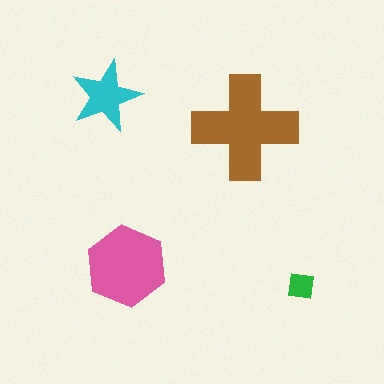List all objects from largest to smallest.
The brown cross, the pink hexagon, the cyan star, the green square.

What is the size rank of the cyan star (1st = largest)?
3rd.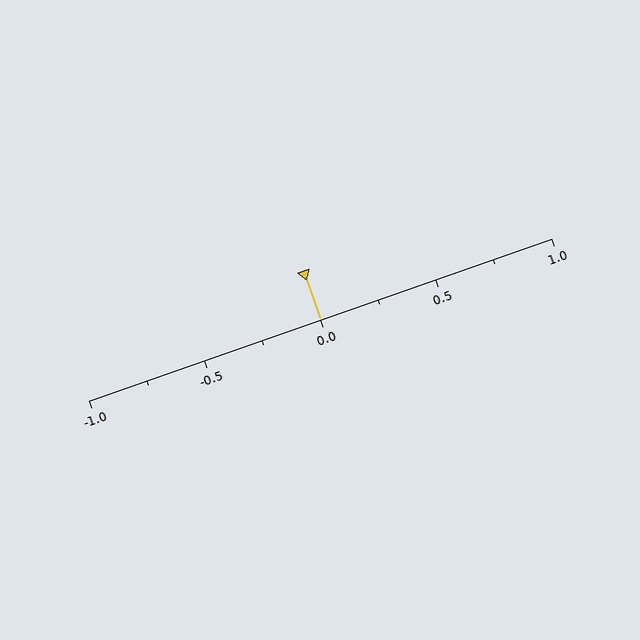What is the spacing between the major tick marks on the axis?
The major ticks are spaced 0.5 apart.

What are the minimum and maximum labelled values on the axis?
The axis runs from -1.0 to 1.0.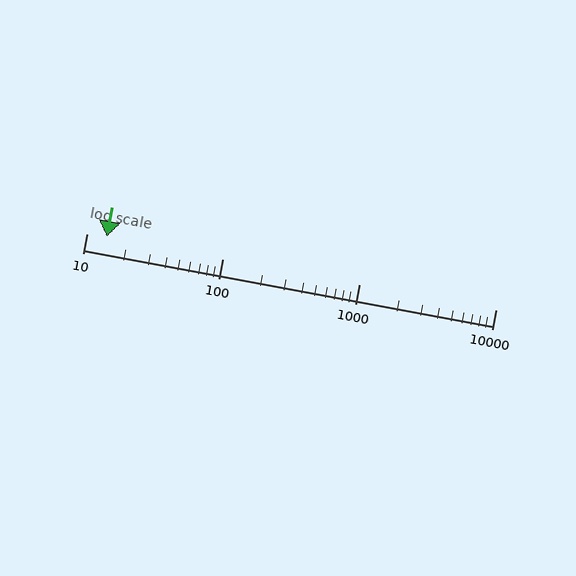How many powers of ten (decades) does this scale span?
The scale spans 3 decades, from 10 to 10000.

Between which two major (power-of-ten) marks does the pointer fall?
The pointer is between 10 and 100.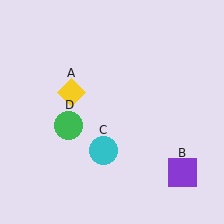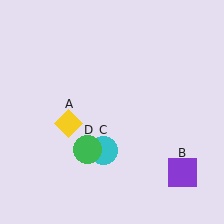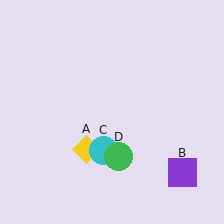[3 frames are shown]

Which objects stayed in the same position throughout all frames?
Purple square (object B) and cyan circle (object C) remained stationary.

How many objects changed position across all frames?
2 objects changed position: yellow diamond (object A), green circle (object D).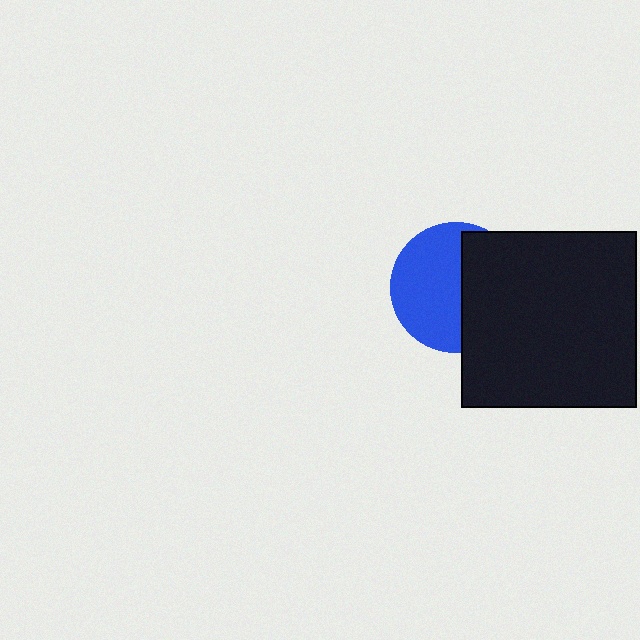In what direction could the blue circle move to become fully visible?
The blue circle could move left. That would shift it out from behind the black square entirely.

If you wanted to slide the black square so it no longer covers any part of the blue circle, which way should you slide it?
Slide it right — that is the most direct way to separate the two shapes.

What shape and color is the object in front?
The object in front is a black square.